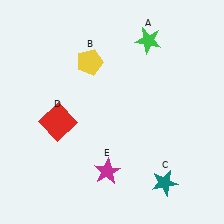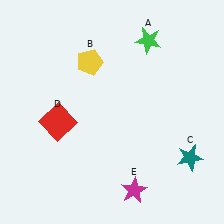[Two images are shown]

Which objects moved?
The objects that moved are: the teal star (C), the magenta star (E).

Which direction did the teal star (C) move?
The teal star (C) moved right.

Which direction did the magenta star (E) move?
The magenta star (E) moved right.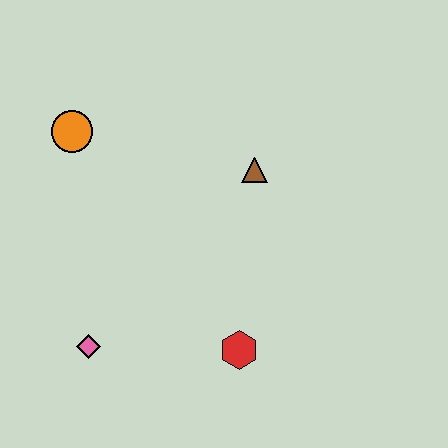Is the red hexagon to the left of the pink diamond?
No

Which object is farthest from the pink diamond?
The brown triangle is farthest from the pink diamond.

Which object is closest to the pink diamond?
The red hexagon is closest to the pink diamond.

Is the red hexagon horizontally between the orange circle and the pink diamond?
No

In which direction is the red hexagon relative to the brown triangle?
The red hexagon is below the brown triangle.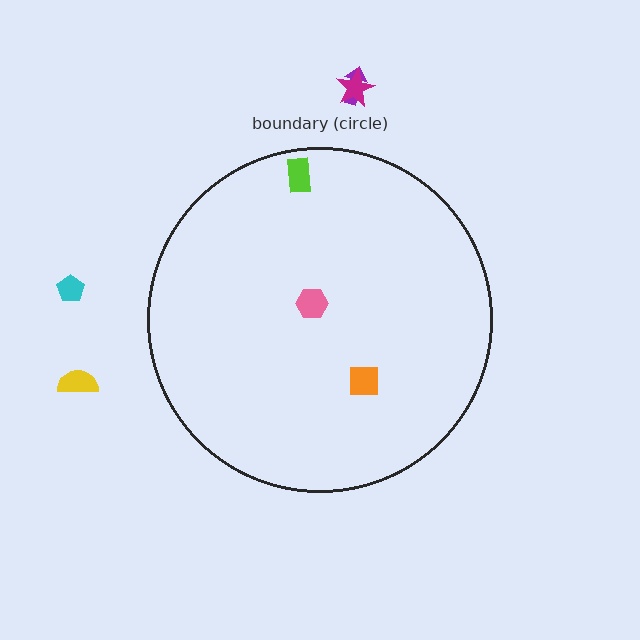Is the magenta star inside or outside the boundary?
Outside.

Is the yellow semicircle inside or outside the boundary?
Outside.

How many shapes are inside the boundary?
3 inside, 4 outside.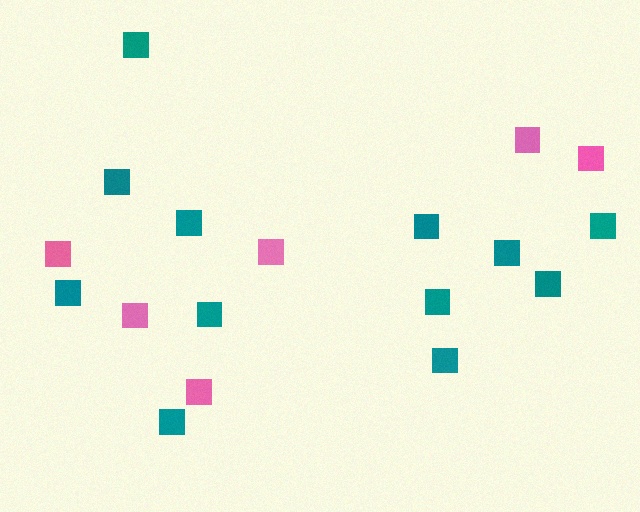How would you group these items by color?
There are 2 groups: one group of pink squares (6) and one group of teal squares (12).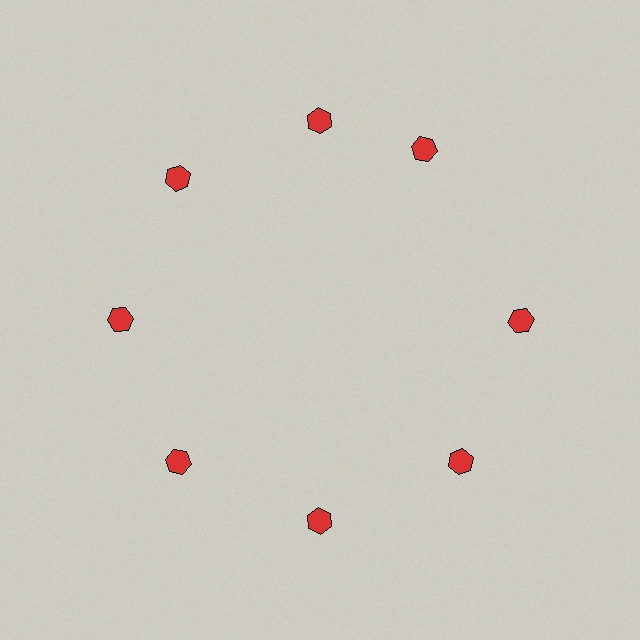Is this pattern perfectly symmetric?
No. The 8 red hexagons are arranged in a ring, but one element near the 2 o'clock position is rotated out of alignment along the ring, breaking the 8-fold rotational symmetry.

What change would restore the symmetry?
The symmetry would be restored by rotating it back into even spacing with its neighbors so that all 8 hexagons sit at equal angles and equal distance from the center.